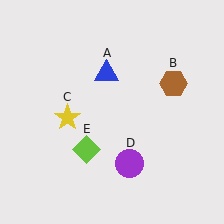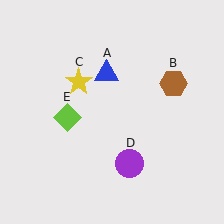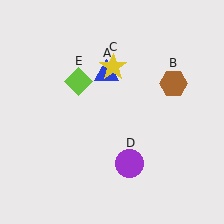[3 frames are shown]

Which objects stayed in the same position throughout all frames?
Blue triangle (object A) and brown hexagon (object B) and purple circle (object D) remained stationary.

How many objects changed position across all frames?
2 objects changed position: yellow star (object C), lime diamond (object E).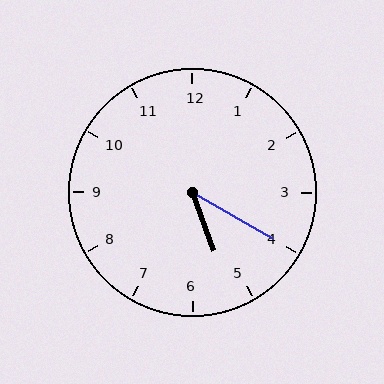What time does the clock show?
5:20.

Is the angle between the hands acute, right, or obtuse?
It is acute.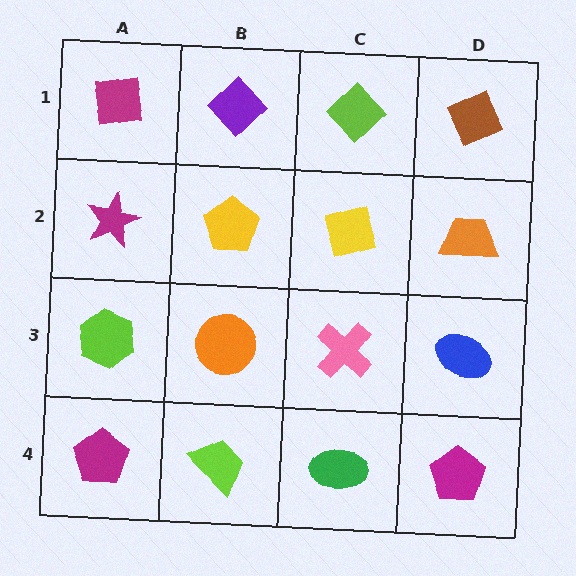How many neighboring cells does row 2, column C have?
4.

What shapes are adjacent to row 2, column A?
A magenta square (row 1, column A), a lime hexagon (row 3, column A), a yellow pentagon (row 2, column B).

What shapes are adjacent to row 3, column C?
A yellow diamond (row 2, column C), a green ellipse (row 4, column C), an orange circle (row 3, column B), a blue ellipse (row 3, column D).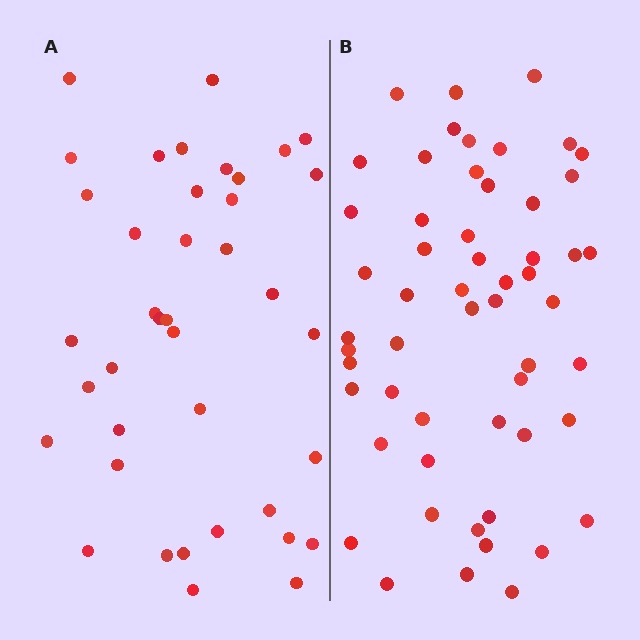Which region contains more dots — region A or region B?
Region B (the right region) has more dots.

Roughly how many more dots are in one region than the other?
Region B has approximately 15 more dots than region A.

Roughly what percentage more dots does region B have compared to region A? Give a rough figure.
About 40% more.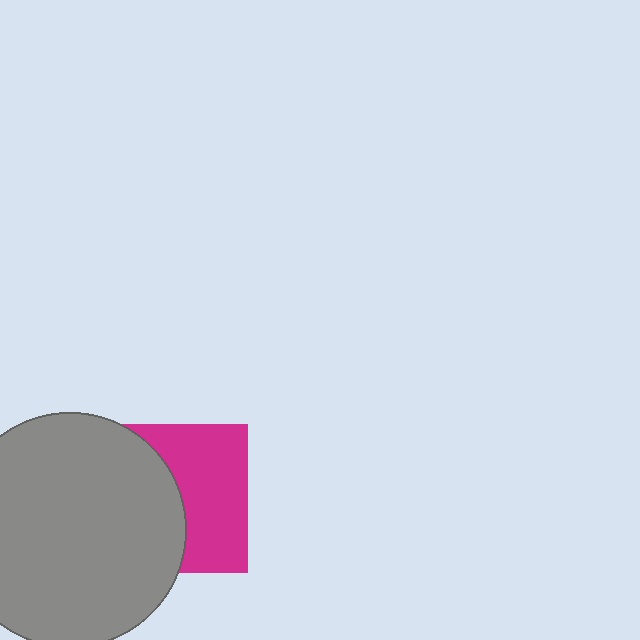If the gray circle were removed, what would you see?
You would see the complete magenta square.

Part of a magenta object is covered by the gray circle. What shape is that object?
It is a square.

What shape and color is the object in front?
The object in front is a gray circle.